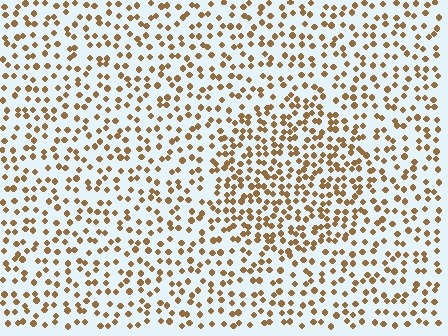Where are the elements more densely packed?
The elements are more densely packed inside the circle boundary.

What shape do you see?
I see a circle.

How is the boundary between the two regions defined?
The boundary is defined by a change in element density (approximately 1.7x ratio). All elements are the same color, size, and shape.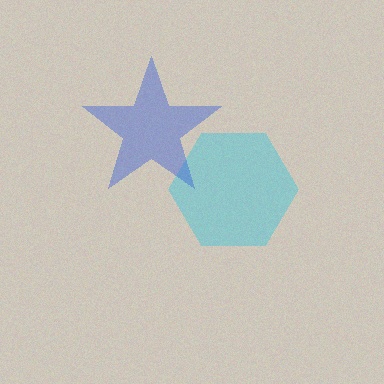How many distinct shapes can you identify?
There are 2 distinct shapes: a cyan hexagon, a blue star.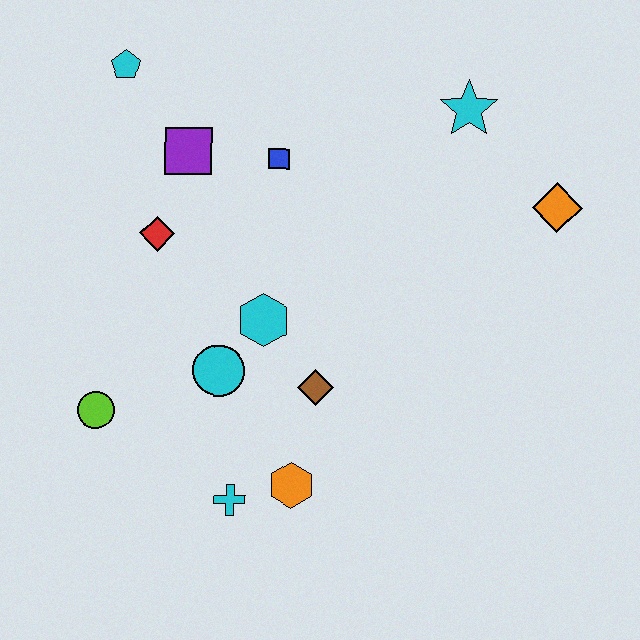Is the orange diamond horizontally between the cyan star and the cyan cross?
No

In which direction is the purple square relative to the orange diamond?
The purple square is to the left of the orange diamond.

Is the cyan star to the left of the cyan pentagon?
No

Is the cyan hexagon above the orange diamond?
No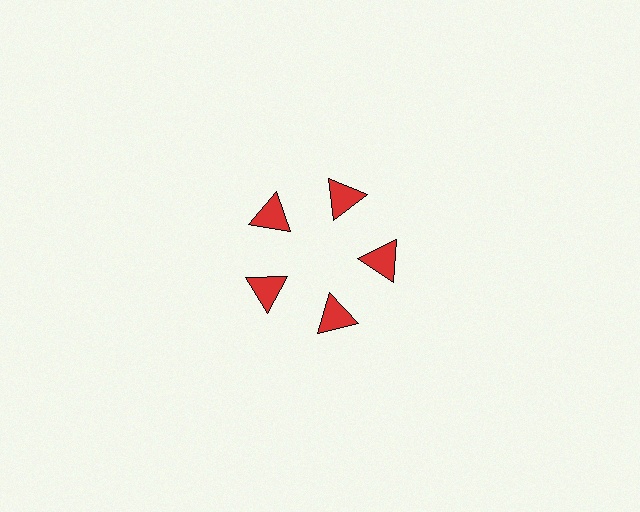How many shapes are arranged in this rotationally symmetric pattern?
There are 5 shapes, arranged in 5 groups of 1.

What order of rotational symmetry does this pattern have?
This pattern has 5-fold rotational symmetry.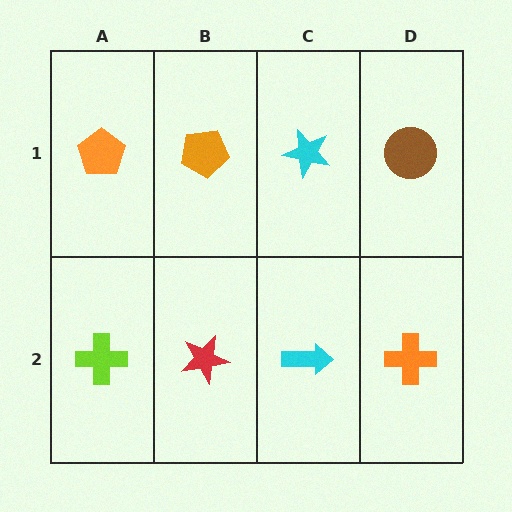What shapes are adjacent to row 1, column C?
A cyan arrow (row 2, column C), an orange pentagon (row 1, column B), a brown circle (row 1, column D).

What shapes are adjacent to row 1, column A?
A lime cross (row 2, column A), an orange pentagon (row 1, column B).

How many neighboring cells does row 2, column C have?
3.